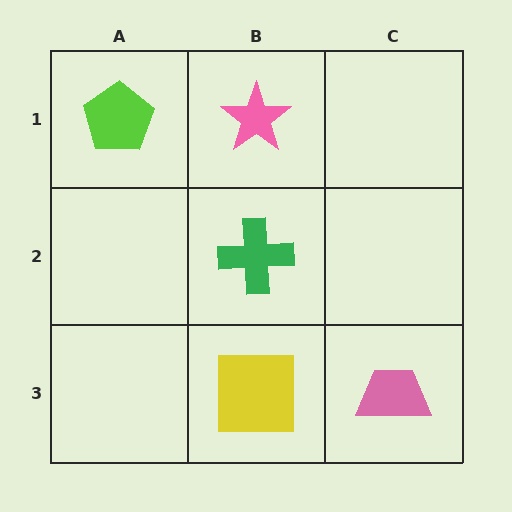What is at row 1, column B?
A pink star.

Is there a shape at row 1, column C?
No, that cell is empty.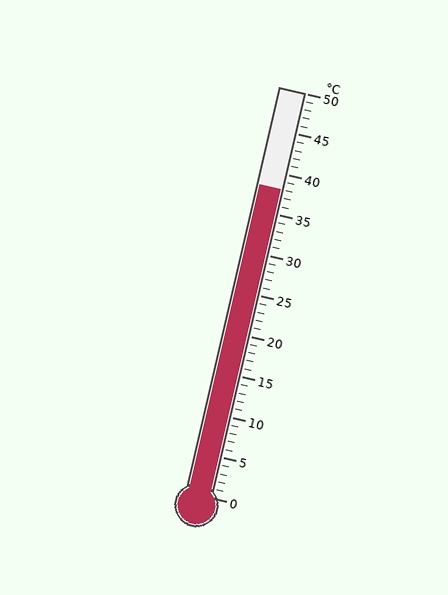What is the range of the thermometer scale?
The thermometer scale ranges from 0°C to 50°C.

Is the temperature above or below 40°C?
The temperature is below 40°C.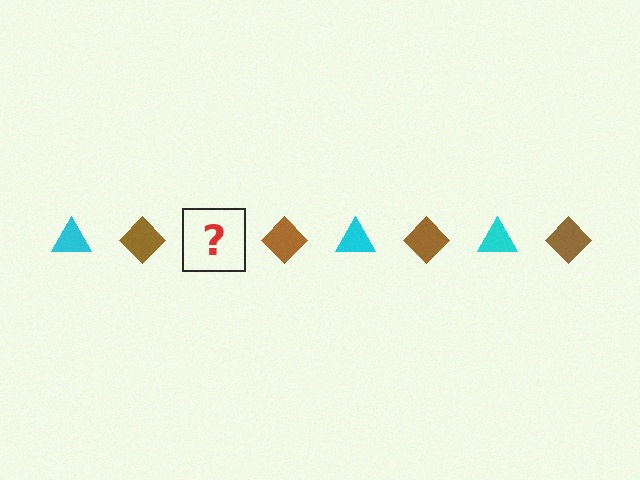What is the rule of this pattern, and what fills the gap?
The rule is that the pattern alternates between cyan triangle and brown diamond. The gap should be filled with a cyan triangle.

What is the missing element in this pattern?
The missing element is a cyan triangle.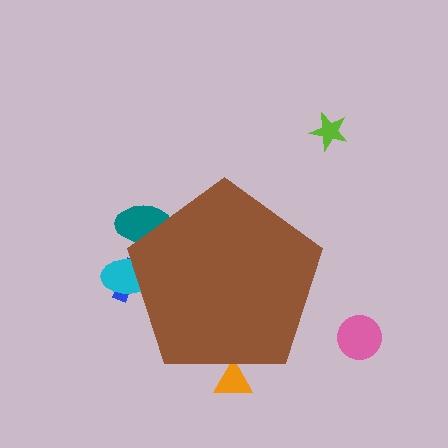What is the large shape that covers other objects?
A brown pentagon.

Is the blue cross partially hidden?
Yes, the blue cross is partially hidden behind the brown pentagon.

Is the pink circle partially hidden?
No, the pink circle is fully visible.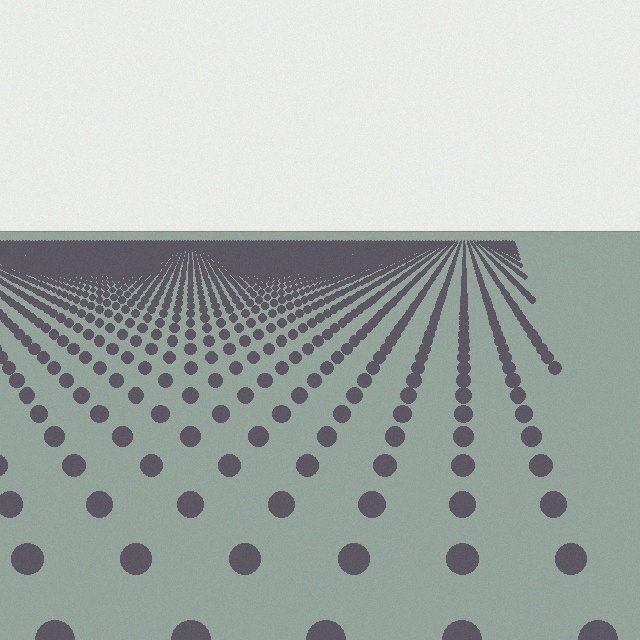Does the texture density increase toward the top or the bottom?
Density increases toward the top.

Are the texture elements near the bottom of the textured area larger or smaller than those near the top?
Larger. Near the bottom, elements are closer to the viewer and appear at a bigger on-screen size.